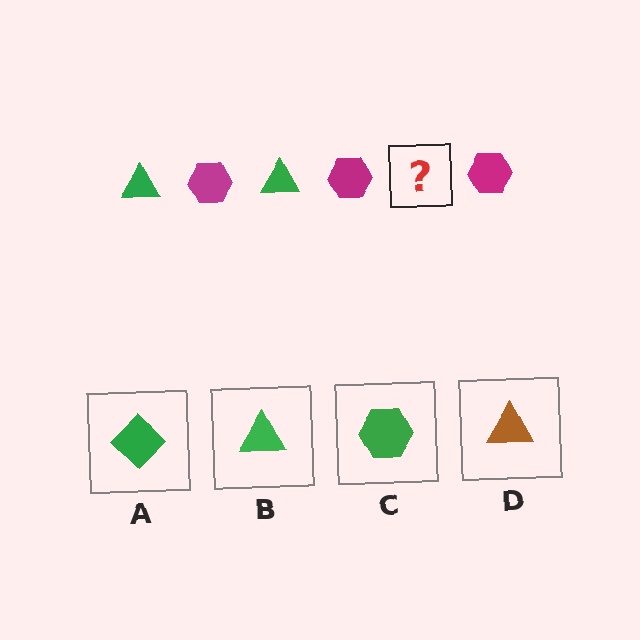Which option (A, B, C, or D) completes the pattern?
B.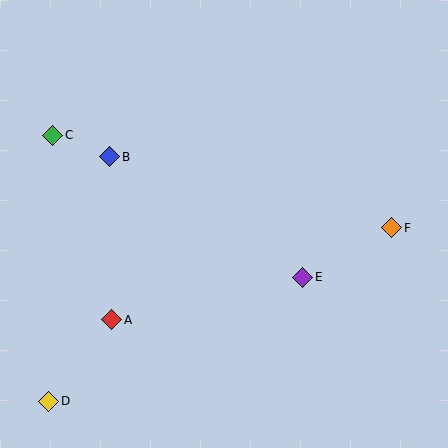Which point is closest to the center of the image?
Point E at (303, 277) is closest to the center.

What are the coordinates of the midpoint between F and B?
The midpoint between F and B is at (251, 192).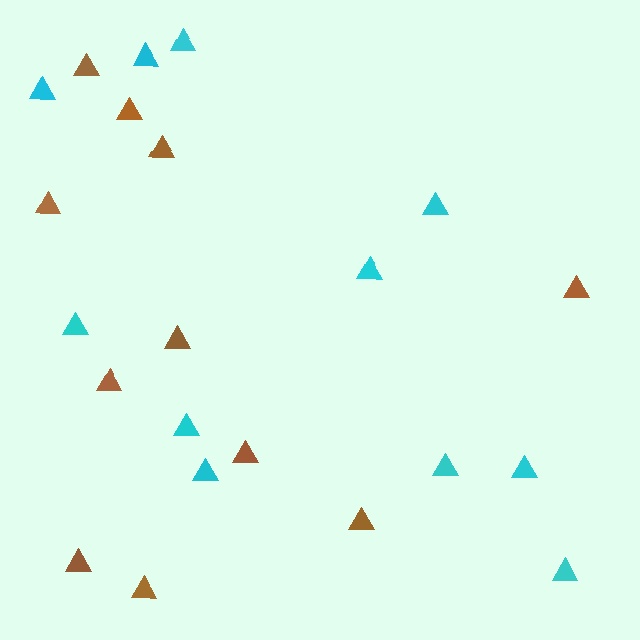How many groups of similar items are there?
There are 2 groups: one group of cyan triangles (11) and one group of brown triangles (11).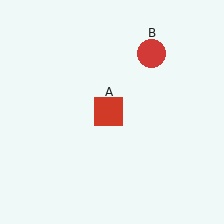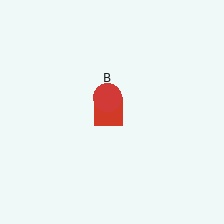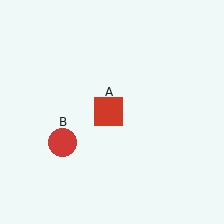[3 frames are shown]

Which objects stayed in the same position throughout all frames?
Red square (object A) remained stationary.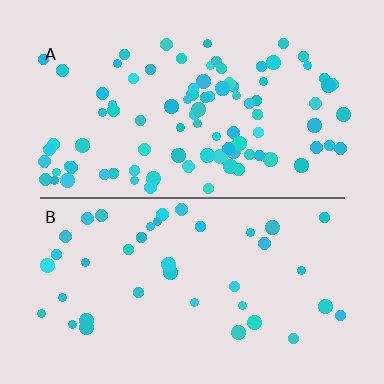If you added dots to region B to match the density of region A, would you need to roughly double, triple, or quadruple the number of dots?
Approximately double.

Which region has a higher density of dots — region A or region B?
A (the top).